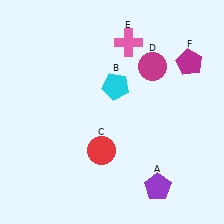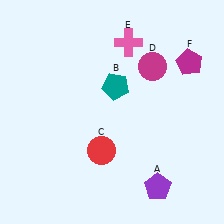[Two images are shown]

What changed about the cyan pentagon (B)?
In Image 1, B is cyan. In Image 2, it changed to teal.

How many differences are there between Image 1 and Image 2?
There is 1 difference between the two images.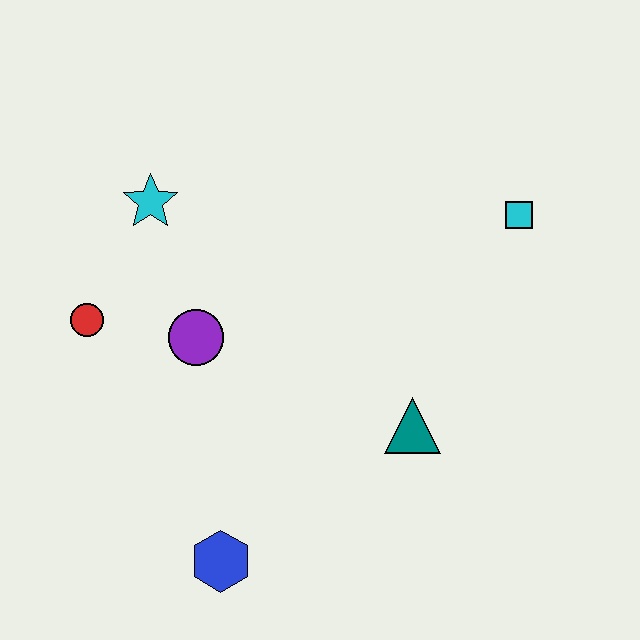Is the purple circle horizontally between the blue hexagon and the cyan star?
Yes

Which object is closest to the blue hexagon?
The purple circle is closest to the blue hexagon.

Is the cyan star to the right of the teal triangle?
No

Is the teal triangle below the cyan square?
Yes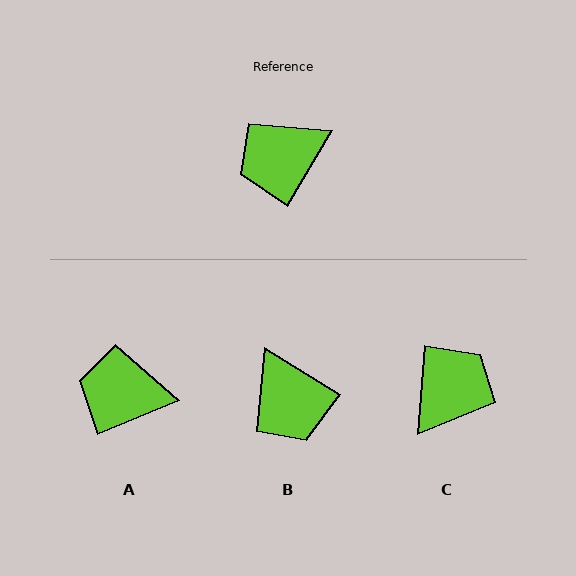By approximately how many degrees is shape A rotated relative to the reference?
Approximately 36 degrees clockwise.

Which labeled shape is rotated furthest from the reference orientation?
C, about 154 degrees away.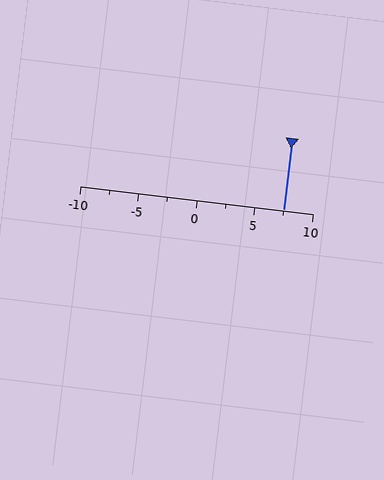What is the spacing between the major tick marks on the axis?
The major ticks are spaced 5 apart.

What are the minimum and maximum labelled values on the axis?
The axis runs from -10 to 10.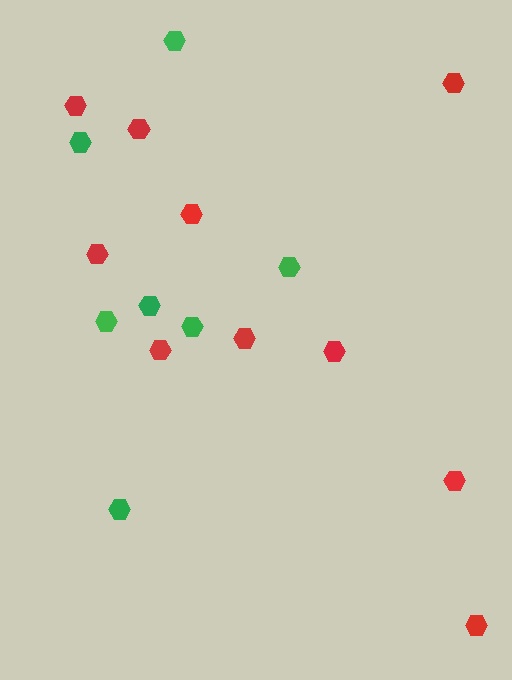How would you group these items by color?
There are 2 groups: one group of green hexagons (7) and one group of red hexagons (10).